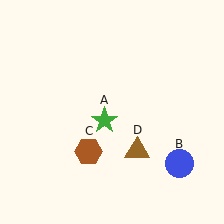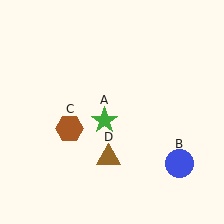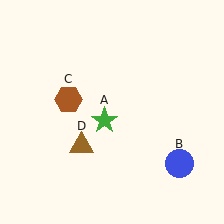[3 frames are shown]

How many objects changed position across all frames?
2 objects changed position: brown hexagon (object C), brown triangle (object D).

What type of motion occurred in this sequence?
The brown hexagon (object C), brown triangle (object D) rotated clockwise around the center of the scene.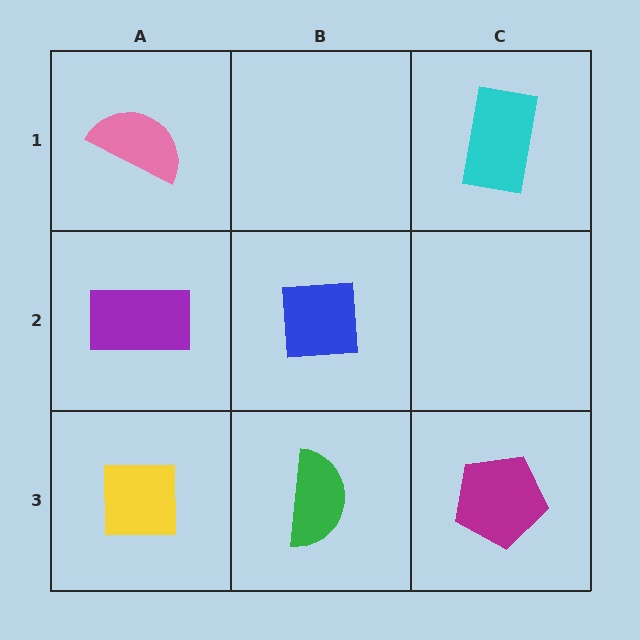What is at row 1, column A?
A pink semicircle.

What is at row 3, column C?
A magenta pentagon.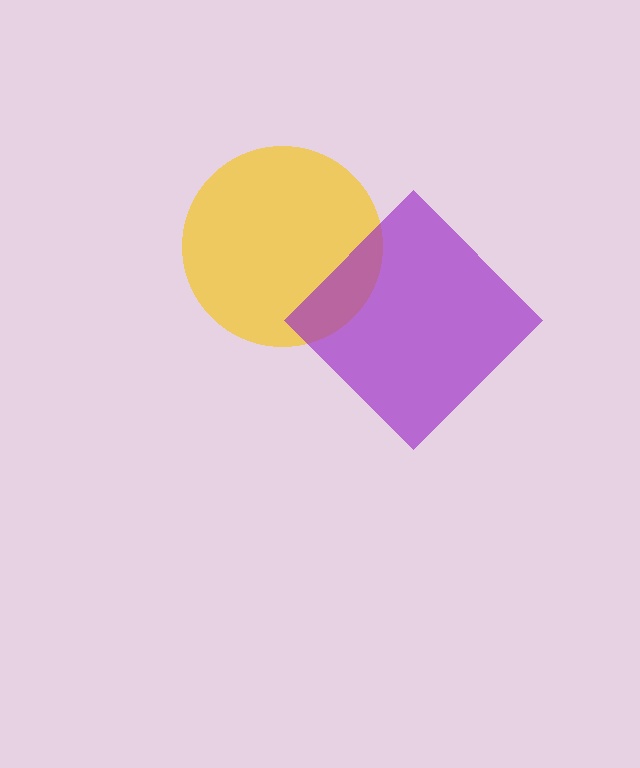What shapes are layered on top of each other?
The layered shapes are: a yellow circle, a purple diamond.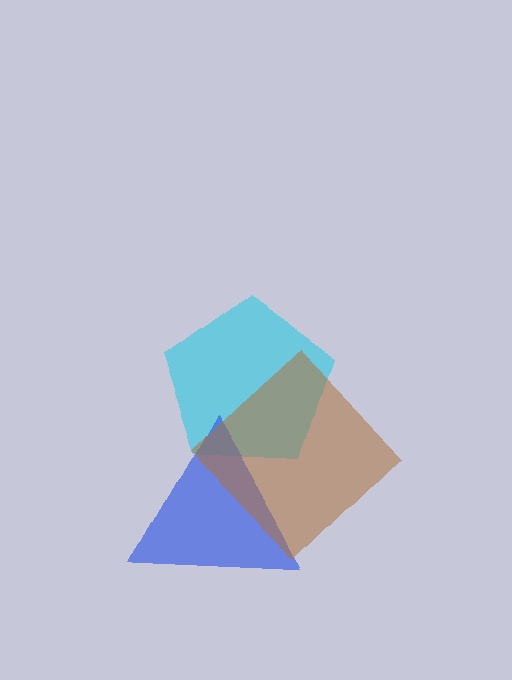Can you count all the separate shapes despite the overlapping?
Yes, there are 3 separate shapes.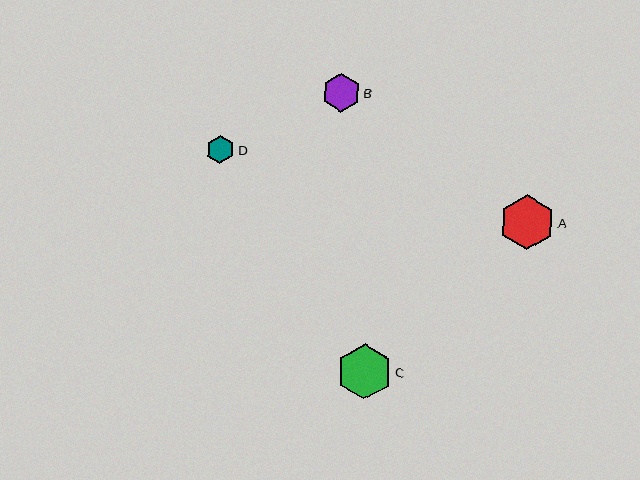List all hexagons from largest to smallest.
From largest to smallest: C, A, B, D.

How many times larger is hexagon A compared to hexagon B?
Hexagon A is approximately 1.4 times the size of hexagon B.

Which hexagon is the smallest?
Hexagon D is the smallest with a size of approximately 28 pixels.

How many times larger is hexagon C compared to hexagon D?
Hexagon C is approximately 2.0 times the size of hexagon D.